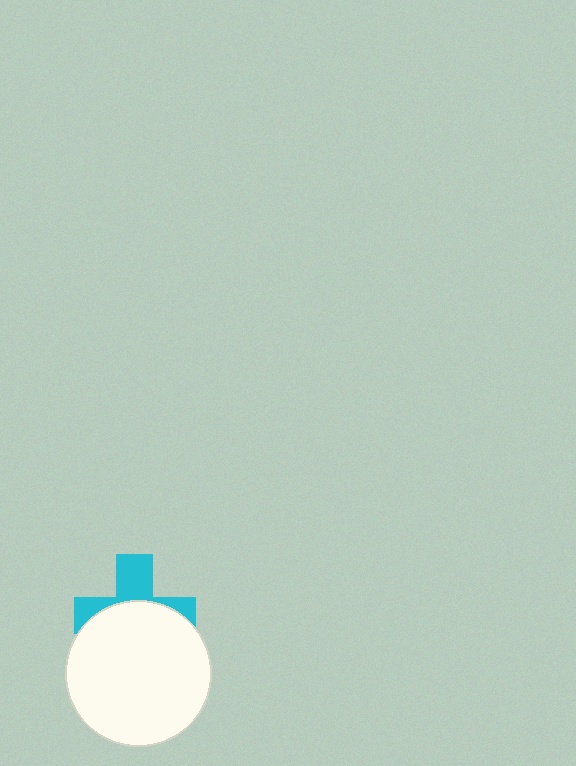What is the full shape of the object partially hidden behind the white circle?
The partially hidden object is a cyan cross.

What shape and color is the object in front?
The object in front is a white circle.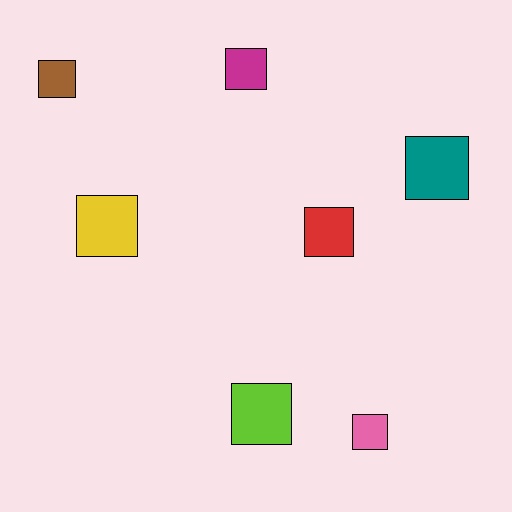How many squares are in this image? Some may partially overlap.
There are 7 squares.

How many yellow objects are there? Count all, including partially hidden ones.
There is 1 yellow object.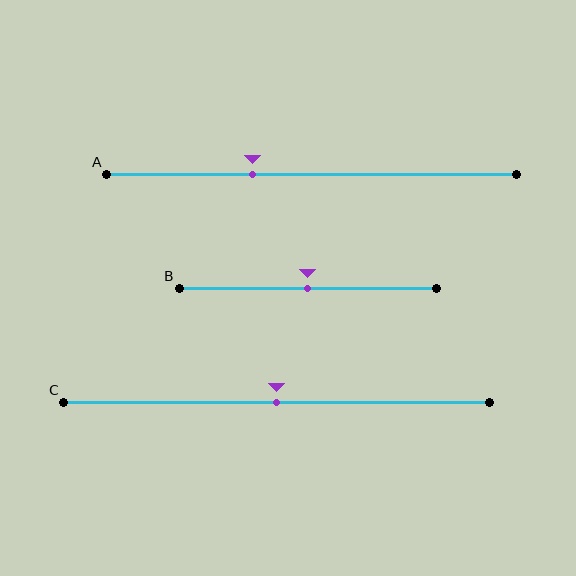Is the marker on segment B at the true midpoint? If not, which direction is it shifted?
Yes, the marker on segment B is at the true midpoint.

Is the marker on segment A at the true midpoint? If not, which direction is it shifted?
No, the marker on segment A is shifted to the left by about 14% of the segment length.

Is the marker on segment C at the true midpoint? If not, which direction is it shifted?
Yes, the marker on segment C is at the true midpoint.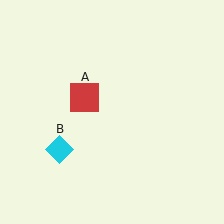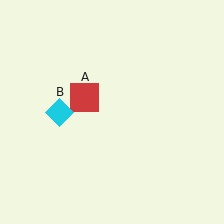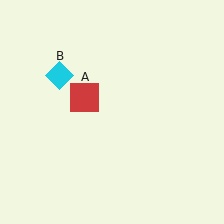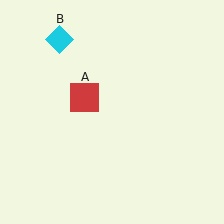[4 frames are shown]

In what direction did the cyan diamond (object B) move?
The cyan diamond (object B) moved up.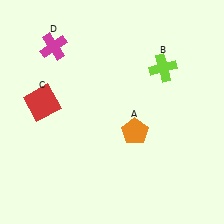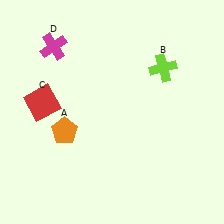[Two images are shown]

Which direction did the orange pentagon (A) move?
The orange pentagon (A) moved left.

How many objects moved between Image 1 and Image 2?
1 object moved between the two images.